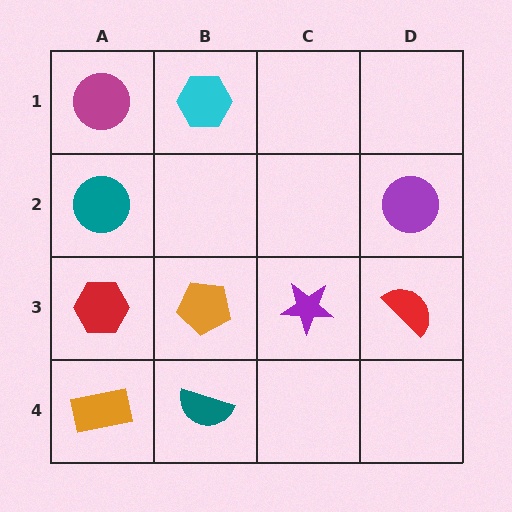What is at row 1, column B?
A cyan hexagon.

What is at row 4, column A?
An orange rectangle.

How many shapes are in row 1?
2 shapes.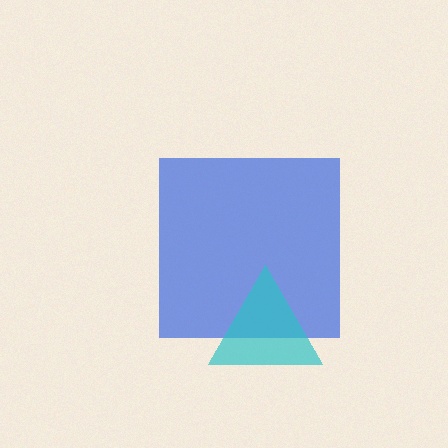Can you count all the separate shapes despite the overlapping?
Yes, there are 2 separate shapes.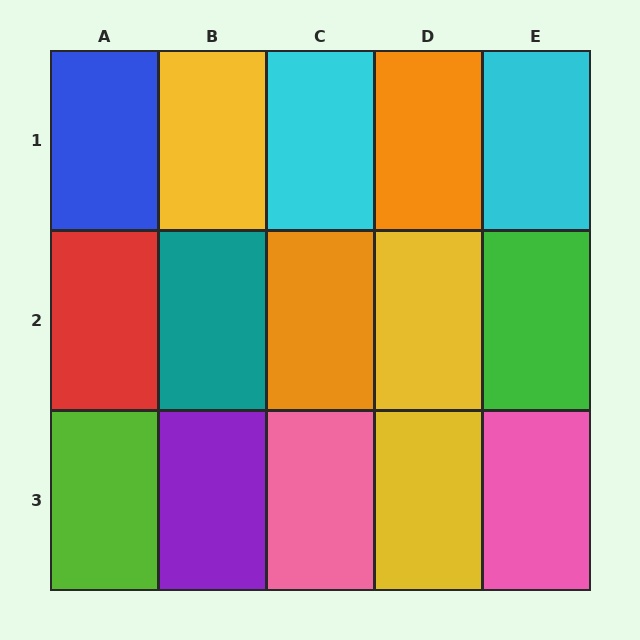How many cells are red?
1 cell is red.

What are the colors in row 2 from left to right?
Red, teal, orange, yellow, green.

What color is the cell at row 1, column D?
Orange.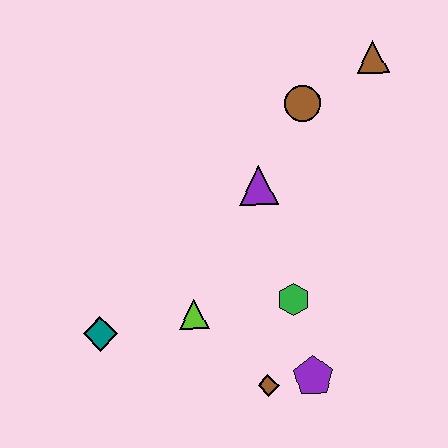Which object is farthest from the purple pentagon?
The brown triangle is farthest from the purple pentagon.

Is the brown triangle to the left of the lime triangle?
No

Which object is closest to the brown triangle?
The brown circle is closest to the brown triangle.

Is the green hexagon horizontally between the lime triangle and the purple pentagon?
Yes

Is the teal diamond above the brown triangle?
No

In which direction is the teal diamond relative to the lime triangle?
The teal diamond is to the left of the lime triangle.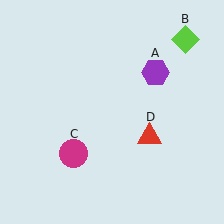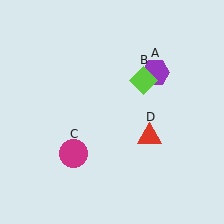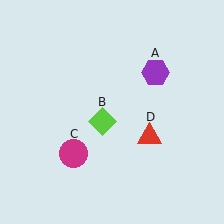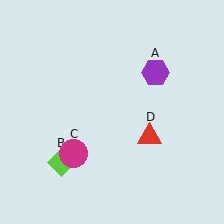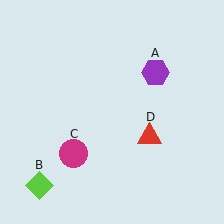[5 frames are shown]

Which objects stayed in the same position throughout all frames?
Purple hexagon (object A) and magenta circle (object C) and red triangle (object D) remained stationary.